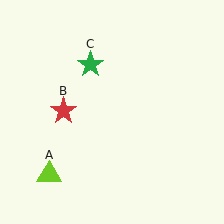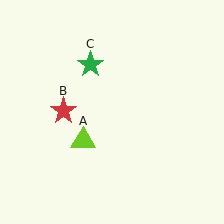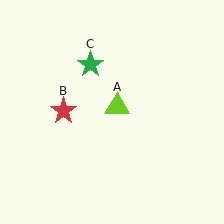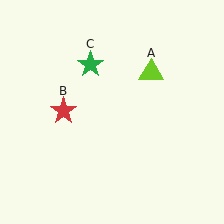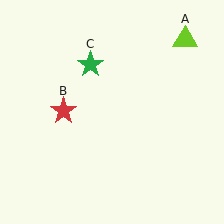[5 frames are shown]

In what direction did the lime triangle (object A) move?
The lime triangle (object A) moved up and to the right.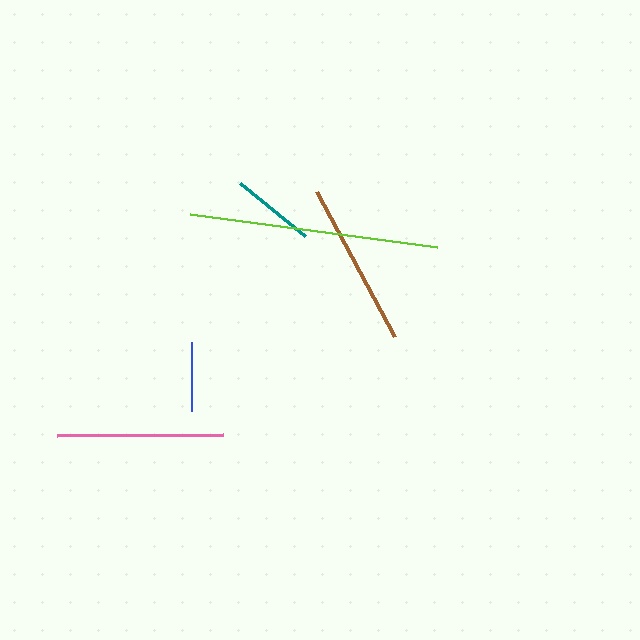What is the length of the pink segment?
The pink segment is approximately 166 pixels long.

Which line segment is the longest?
The lime line is the longest at approximately 249 pixels.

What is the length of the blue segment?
The blue segment is approximately 69 pixels long.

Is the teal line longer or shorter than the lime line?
The lime line is longer than the teal line.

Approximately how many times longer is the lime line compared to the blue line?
The lime line is approximately 3.6 times the length of the blue line.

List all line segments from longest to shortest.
From longest to shortest: lime, pink, brown, teal, blue.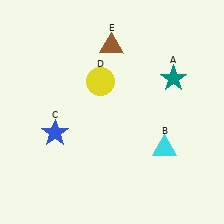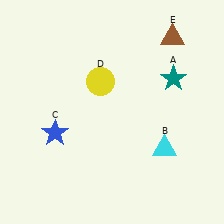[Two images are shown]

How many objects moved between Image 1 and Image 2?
1 object moved between the two images.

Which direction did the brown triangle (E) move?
The brown triangle (E) moved right.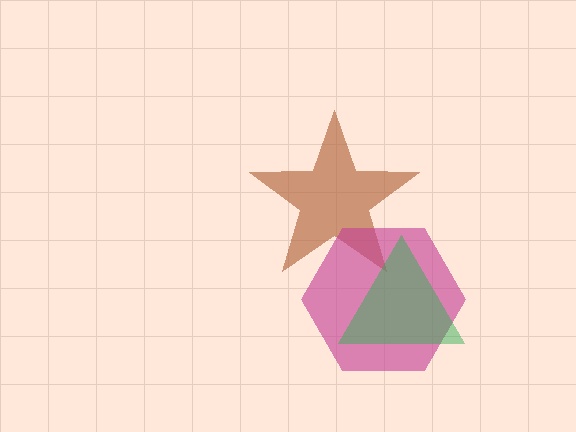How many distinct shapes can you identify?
There are 3 distinct shapes: a brown star, a magenta hexagon, a green triangle.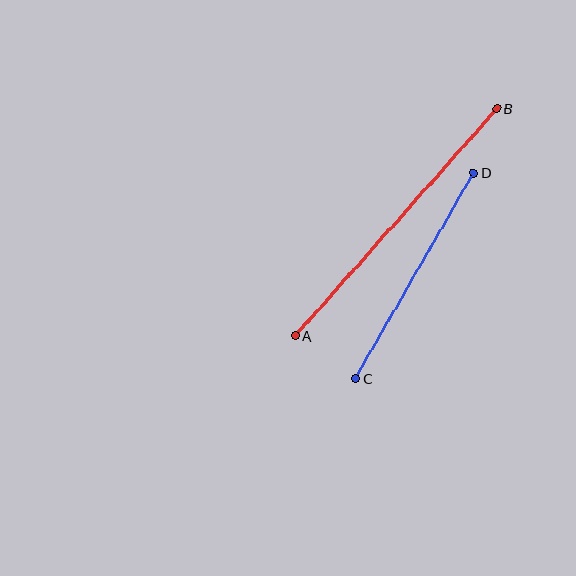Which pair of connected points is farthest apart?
Points A and B are farthest apart.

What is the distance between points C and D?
The distance is approximately 237 pixels.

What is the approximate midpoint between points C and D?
The midpoint is at approximately (415, 276) pixels.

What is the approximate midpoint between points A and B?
The midpoint is at approximately (396, 223) pixels.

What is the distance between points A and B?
The distance is approximately 304 pixels.